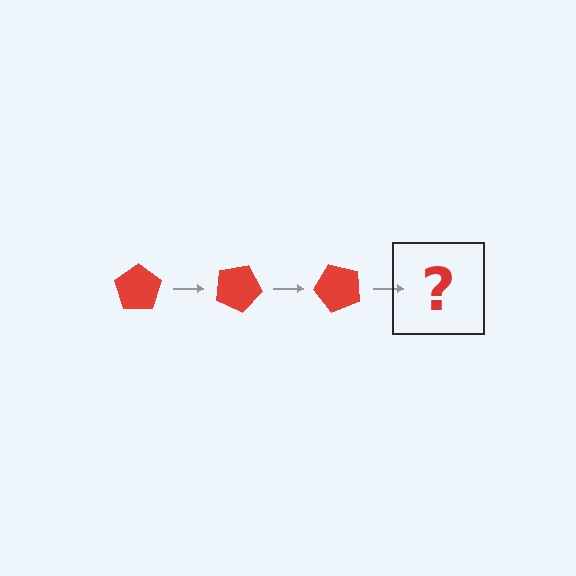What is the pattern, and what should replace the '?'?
The pattern is that the pentagon rotates 25 degrees each step. The '?' should be a red pentagon rotated 75 degrees.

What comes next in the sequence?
The next element should be a red pentagon rotated 75 degrees.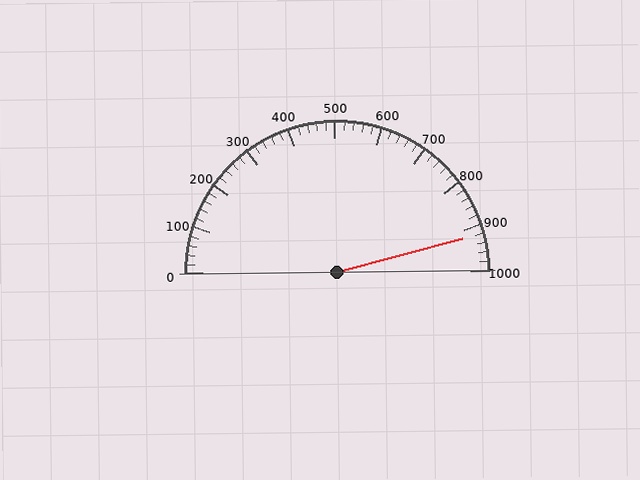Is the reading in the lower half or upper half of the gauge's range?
The reading is in the upper half of the range (0 to 1000).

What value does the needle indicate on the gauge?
The needle indicates approximately 920.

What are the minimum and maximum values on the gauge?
The gauge ranges from 0 to 1000.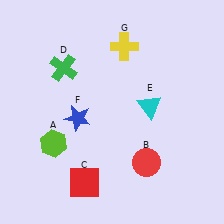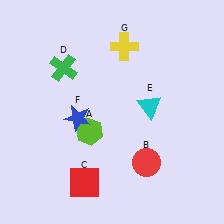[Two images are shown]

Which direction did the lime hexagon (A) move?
The lime hexagon (A) moved right.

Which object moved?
The lime hexagon (A) moved right.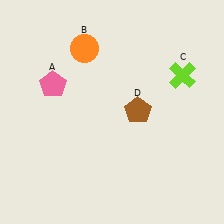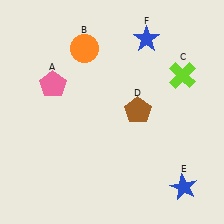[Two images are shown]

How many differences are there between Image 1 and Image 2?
There are 2 differences between the two images.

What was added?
A blue star (E), a blue star (F) were added in Image 2.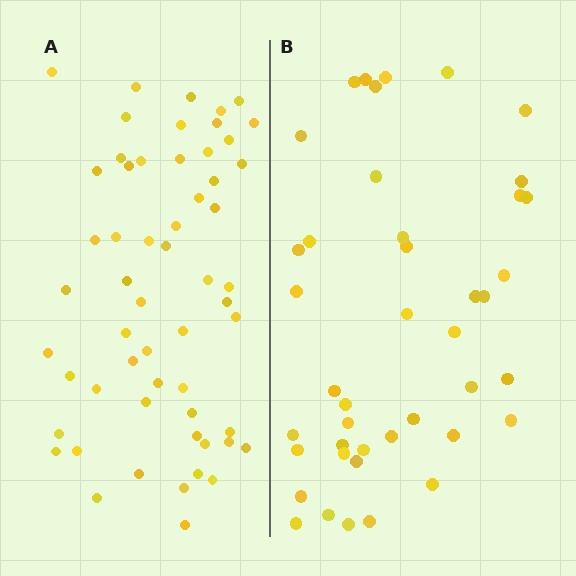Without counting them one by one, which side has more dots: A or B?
Region A (the left region) has more dots.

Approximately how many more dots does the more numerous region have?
Region A has approximately 15 more dots than region B.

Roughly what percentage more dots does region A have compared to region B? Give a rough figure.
About 35% more.